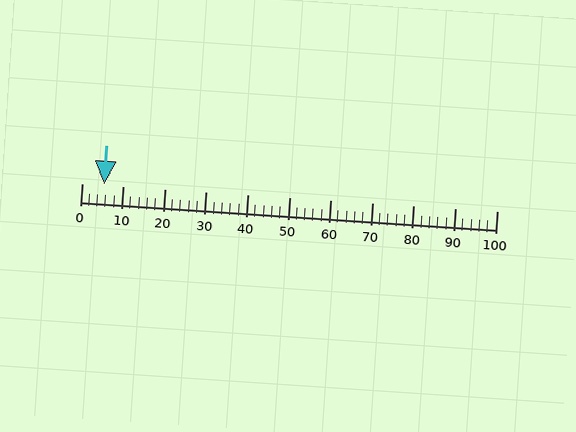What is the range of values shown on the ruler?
The ruler shows values from 0 to 100.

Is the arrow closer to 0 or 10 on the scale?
The arrow is closer to 10.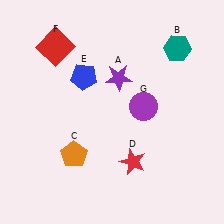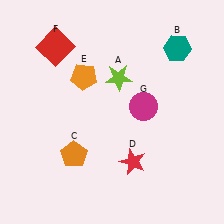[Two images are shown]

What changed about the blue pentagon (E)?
In Image 1, E is blue. In Image 2, it changed to orange.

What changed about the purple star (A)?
In Image 1, A is purple. In Image 2, it changed to lime.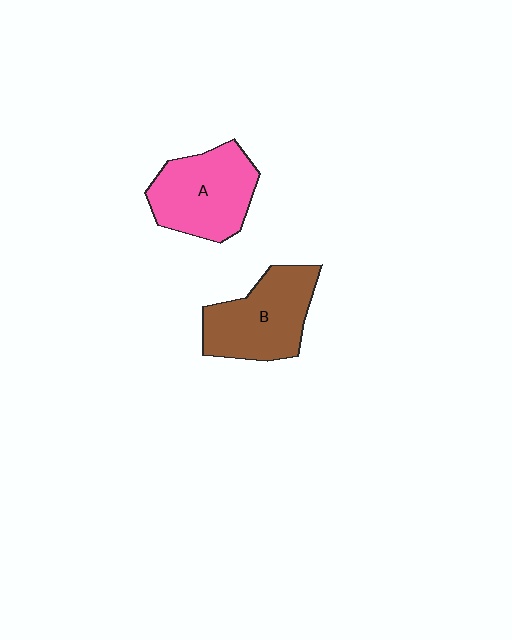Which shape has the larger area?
Shape A (pink).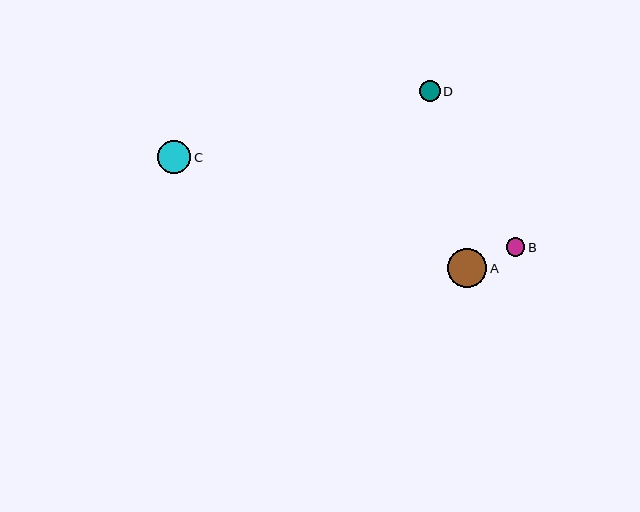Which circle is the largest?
Circle A is the largest with a size of approximately 39 pixels.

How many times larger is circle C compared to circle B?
Circle C is approximately 1.8 times the size of circle B.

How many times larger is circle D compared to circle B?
Circle D is approximately 1.1 times the size of circle B.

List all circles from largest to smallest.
From largest to smallest: A, C, D, B.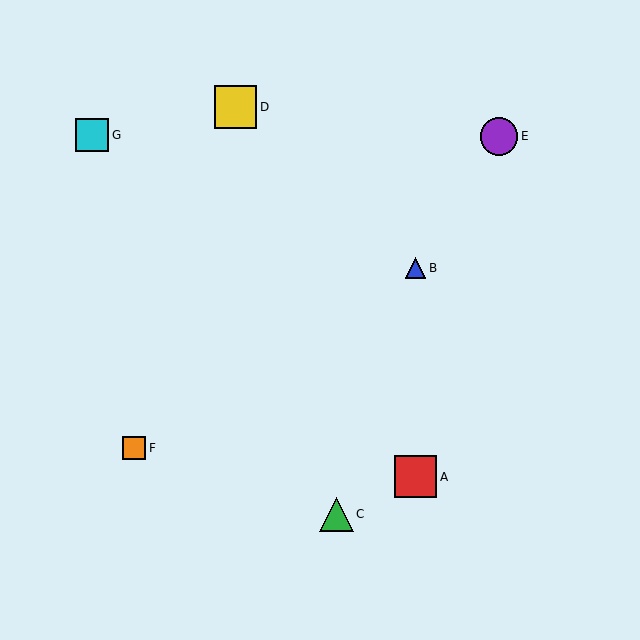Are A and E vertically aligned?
No, A is at x≈416 and E is at x≈499.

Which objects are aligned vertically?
Objects A, B are aligned vertically.